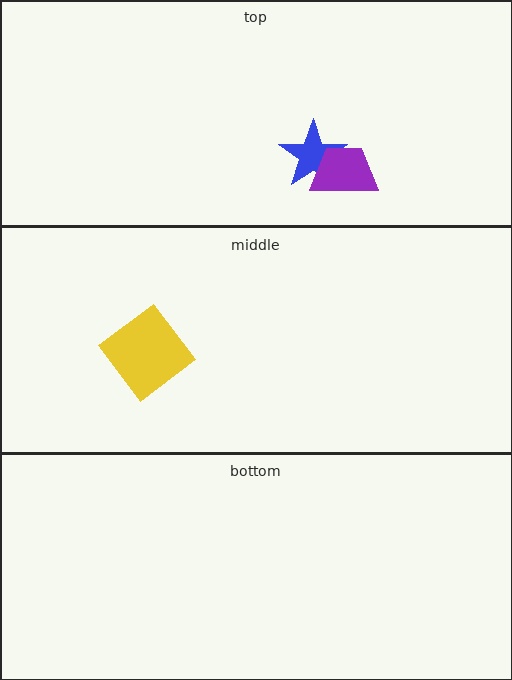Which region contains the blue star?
The top region.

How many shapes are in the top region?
2.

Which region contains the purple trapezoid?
The top region.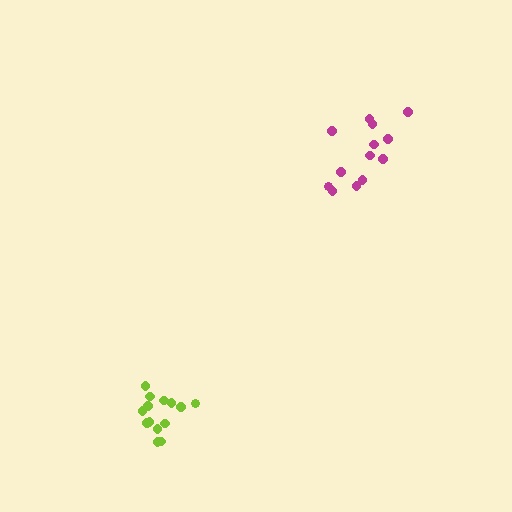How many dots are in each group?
Group 1: 14 dots, Group 2: 13 dots (27 total).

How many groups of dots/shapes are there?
There are 2 groups.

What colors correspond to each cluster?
The clusters are colored: lime, magenta.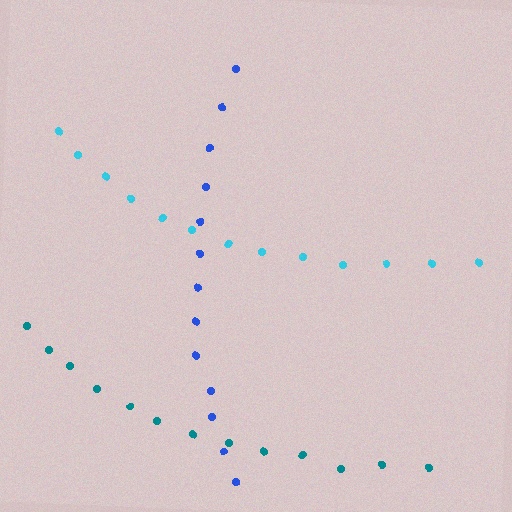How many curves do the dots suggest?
There are 3 distinct paths.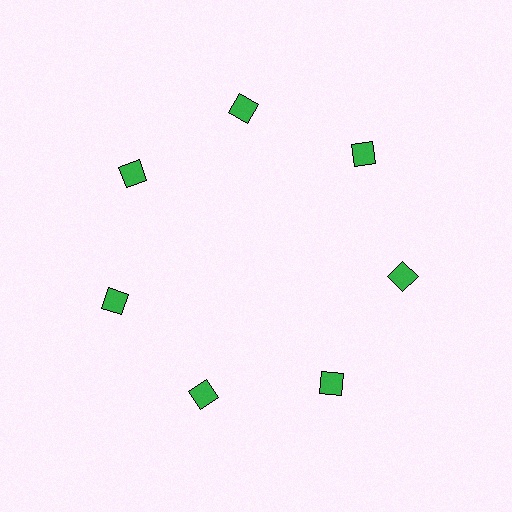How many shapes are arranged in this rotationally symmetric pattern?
There are 7 shapes, arranged in 7 groups of 1.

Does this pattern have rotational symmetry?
Yes, this pattern has 7-fold rotational symmetry. It looks the same after rotating 51 degrees around the center.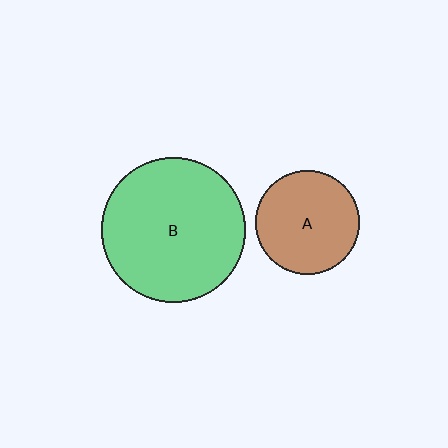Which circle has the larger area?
Circle B (green).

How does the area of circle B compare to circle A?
Approximately 1.9 times.